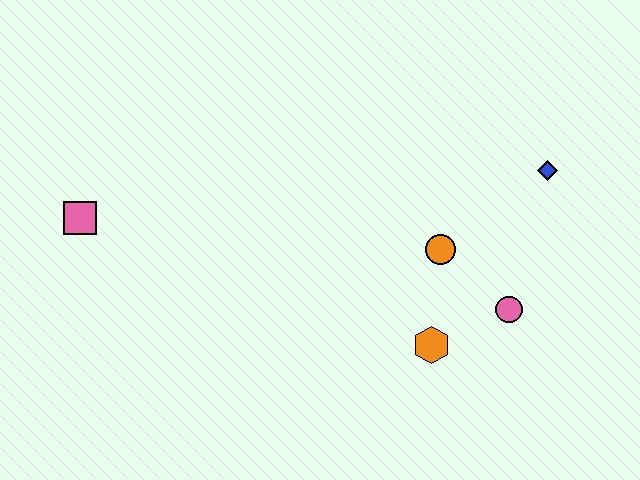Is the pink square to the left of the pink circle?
Yes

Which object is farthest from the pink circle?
The pink square is farthest from the pink circle.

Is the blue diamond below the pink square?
No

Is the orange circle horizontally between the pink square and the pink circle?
Yes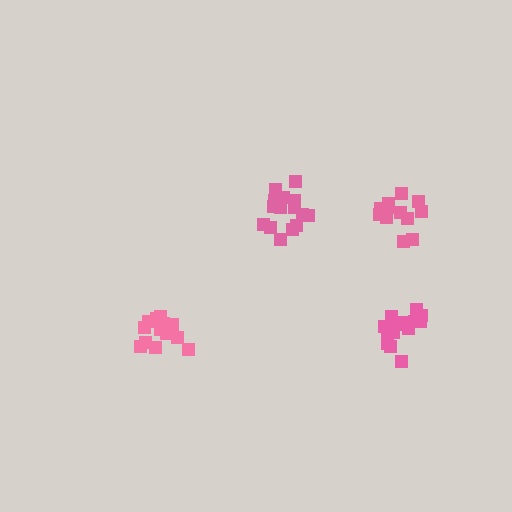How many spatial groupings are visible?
There are 4 spatial groupings.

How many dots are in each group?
Group 1: 13 dots, Group 2: 16 dots, Group 3: 12 dots, Group 4: 15 dots (56 total).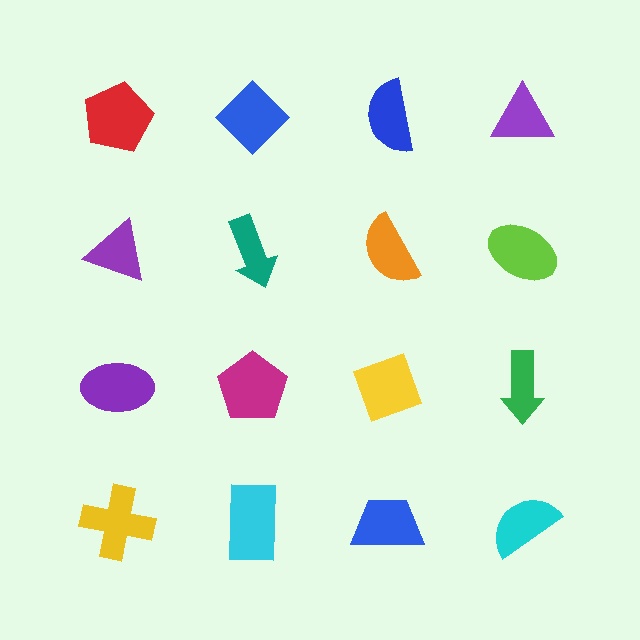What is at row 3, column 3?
A yellow diamond.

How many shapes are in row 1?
4 shapes.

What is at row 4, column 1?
A yellow cross.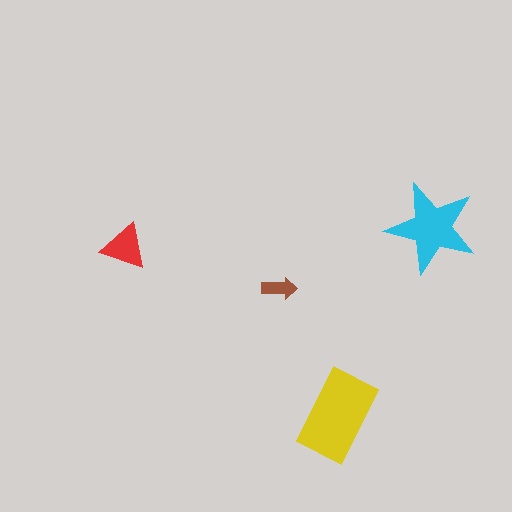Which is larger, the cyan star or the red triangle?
The cyan star.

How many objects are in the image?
There are 4 objects in the image.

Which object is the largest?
The yellow rectangle.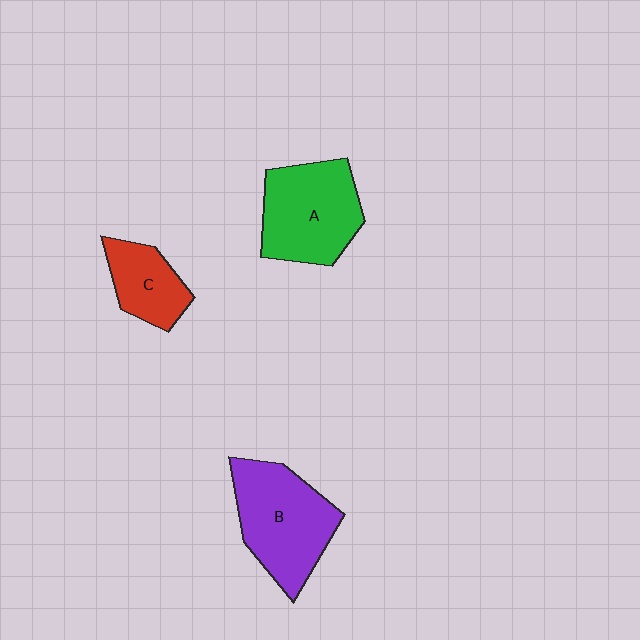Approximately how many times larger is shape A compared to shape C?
Approximately 1.7 times.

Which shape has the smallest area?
Shape C (red).